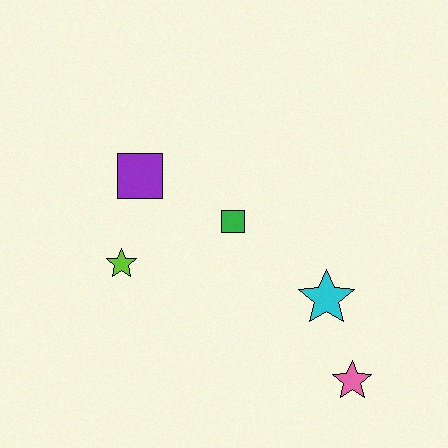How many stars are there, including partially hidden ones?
There are 3 stars.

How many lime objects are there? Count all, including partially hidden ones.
There is 1 lime object.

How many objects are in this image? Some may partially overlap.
There are 5 objects.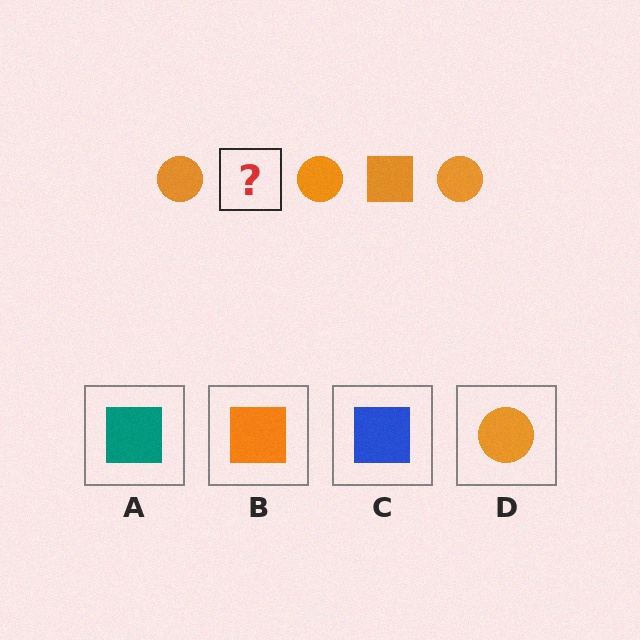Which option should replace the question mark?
Option B.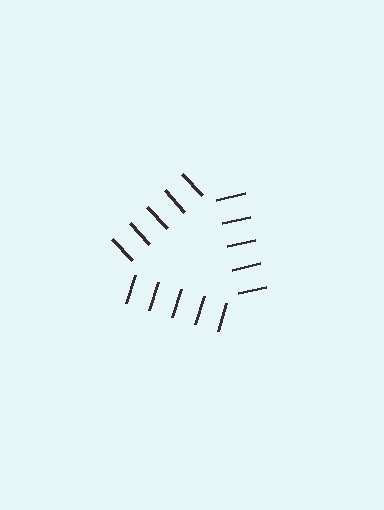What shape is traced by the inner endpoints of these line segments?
An illusory triangle — the line segments terminate on its edges but no continuous stroke is drawn.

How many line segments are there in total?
15 — 5 along each of the 3 edges.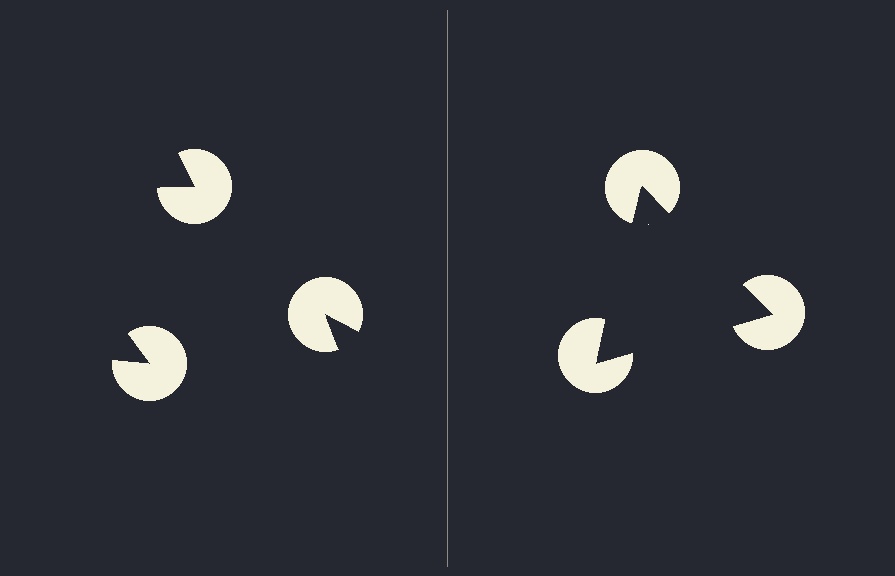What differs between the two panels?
The pac-man discs are positioned identically on both sides; only the wedge orientations differ. On the right they align to a triangle; on the left they are misaligned.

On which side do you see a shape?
An illusory triangle appears on the right side. On the left side the wedge cuts are rotated, so no coherent shape forms.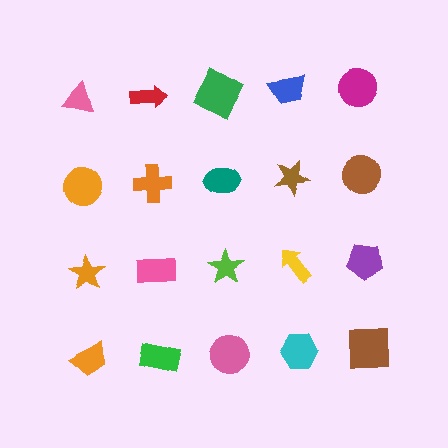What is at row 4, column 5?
A brown square.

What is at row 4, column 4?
A cyan hexagon.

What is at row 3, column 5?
A purple pentagon.